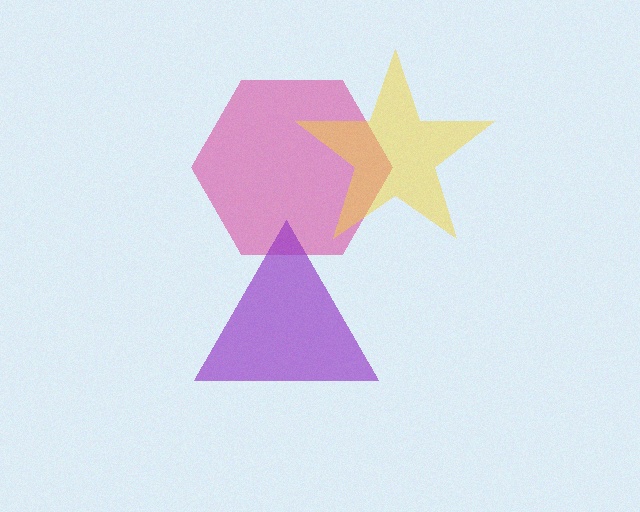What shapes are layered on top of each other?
The layered shapes are: a magenta hexagon, a yellow star, a purple triangle.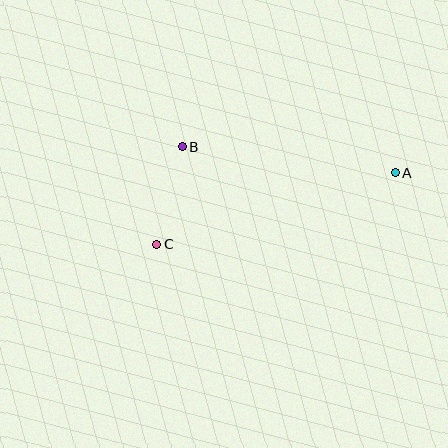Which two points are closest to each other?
Points B and C are closest to each other.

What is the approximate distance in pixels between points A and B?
The distance between A and B is approximately 215 pixels.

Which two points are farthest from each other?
Points A and C are farthest from each other.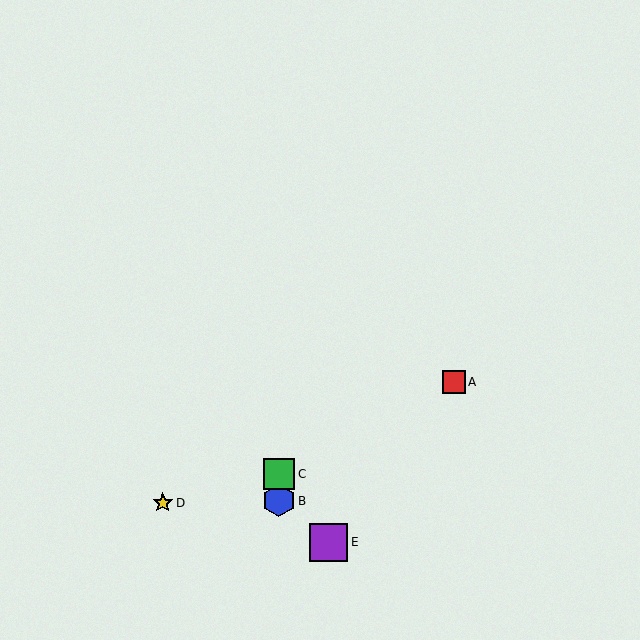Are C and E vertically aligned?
No, C is at x≈279 and E is at x≈329.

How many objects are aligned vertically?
2 objects (B, C) are aligned vertically.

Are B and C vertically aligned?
Yes, both are at x≈279.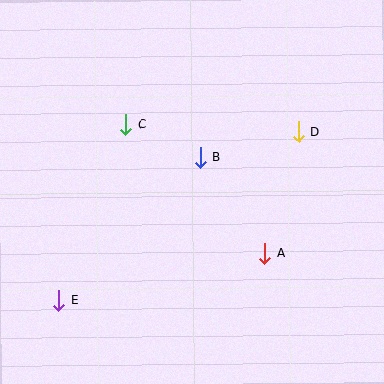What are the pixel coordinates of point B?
Point B is at (200, 157).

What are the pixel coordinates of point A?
Point A is at (264, 253).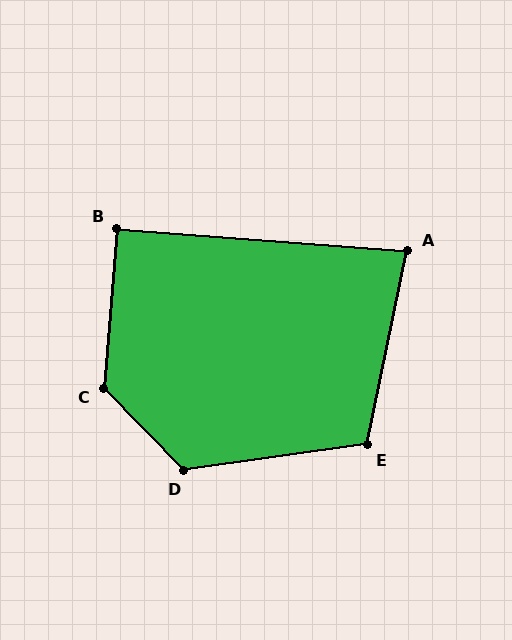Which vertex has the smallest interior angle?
A, at approximately 82 degrees.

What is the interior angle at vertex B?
Approximately 90 degrees (approximately right).